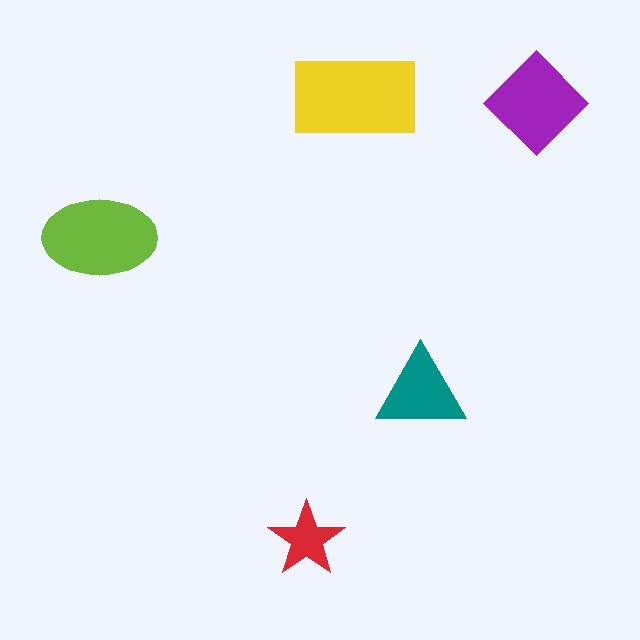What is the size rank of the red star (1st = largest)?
5th.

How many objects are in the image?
There are 5 objects in the image.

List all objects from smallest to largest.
The red star, the teal triangle, the purple diamond, the lime ellipse, the yellow rectangle.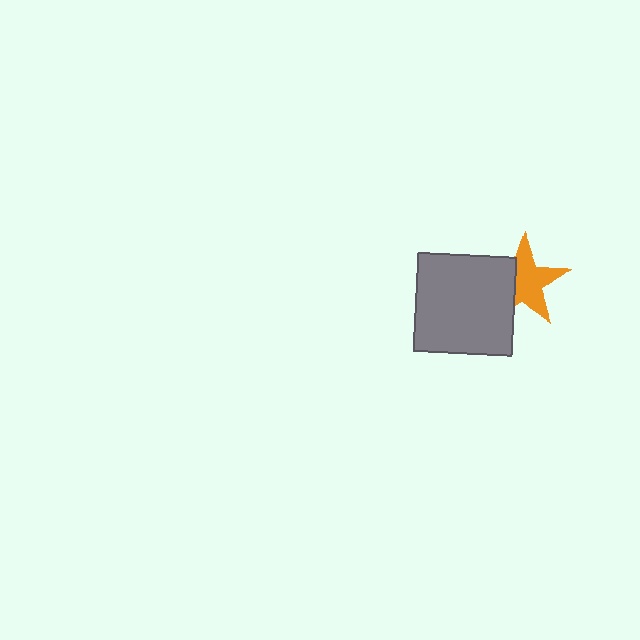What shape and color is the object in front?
The object in front is a gray square.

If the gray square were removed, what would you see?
You would see the complete orange star.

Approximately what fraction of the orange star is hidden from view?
Roughly 35% of the orange star is hidden behind the gray square.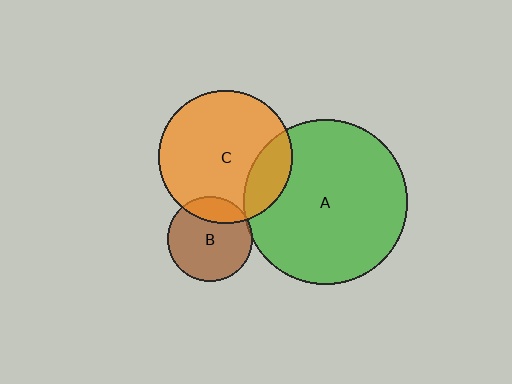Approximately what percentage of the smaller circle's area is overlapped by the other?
Approximately 20%.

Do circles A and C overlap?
Yes.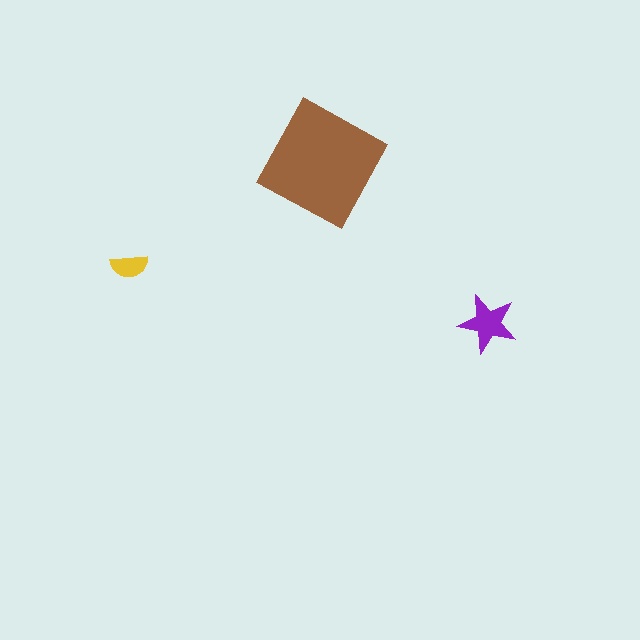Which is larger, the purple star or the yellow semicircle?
The purple star.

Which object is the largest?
The brown square.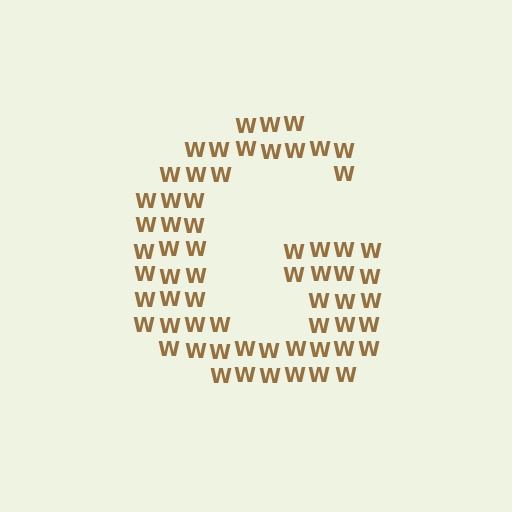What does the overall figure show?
The overall figure shows the letter G.